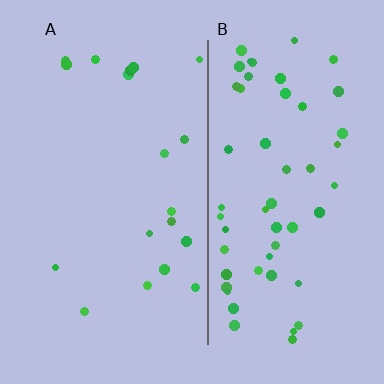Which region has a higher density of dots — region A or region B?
B (the right).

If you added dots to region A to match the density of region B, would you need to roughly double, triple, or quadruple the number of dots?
Approximately triple.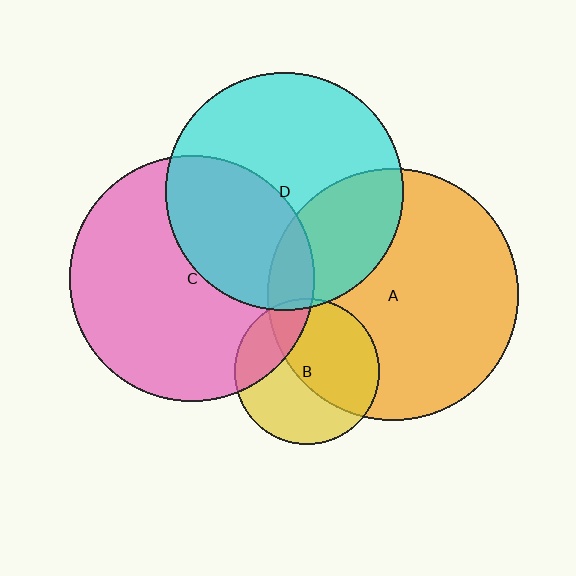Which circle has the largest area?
Circle A (orange).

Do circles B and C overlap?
Yes.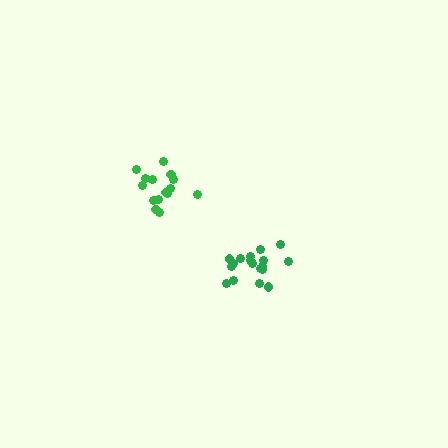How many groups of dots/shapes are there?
There are 2 groups.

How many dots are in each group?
Group 1: 18 dots, Group 2: 15 dots (33 total).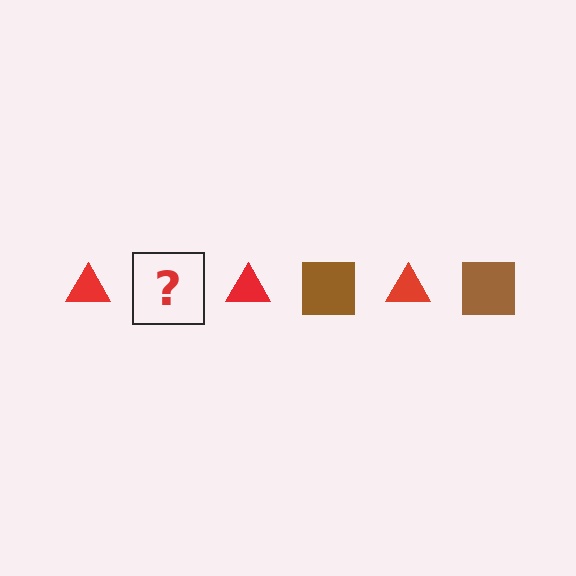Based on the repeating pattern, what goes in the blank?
The blank should be a brown square.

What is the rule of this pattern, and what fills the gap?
The rule is that the pattern alternates between red triangle and brown square. The gap should be filled with a brown square.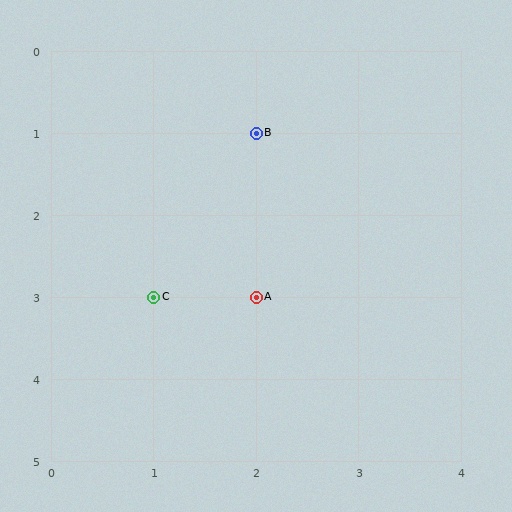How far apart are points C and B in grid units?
Points C and B are 1 column and 2 rows apart (about 2.2 grid units diagonally).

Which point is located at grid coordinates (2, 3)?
Point A is at (2, 3).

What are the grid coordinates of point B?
Point B is at grid coordinates (2, 1).